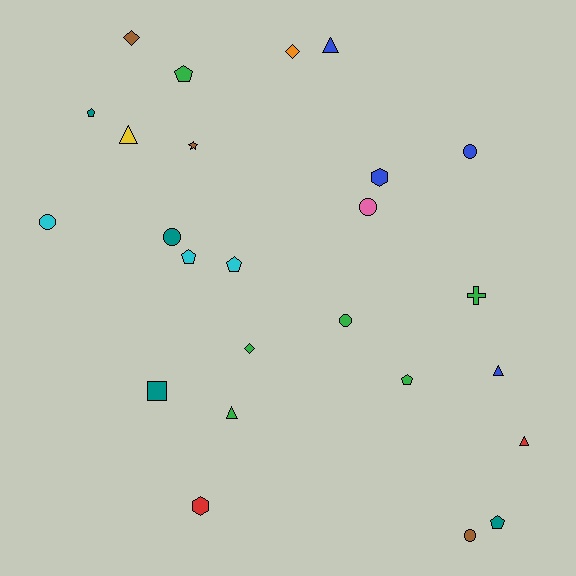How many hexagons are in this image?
There are 2 hexagons.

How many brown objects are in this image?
There are 3 brown objects.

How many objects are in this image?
There are 25 objects.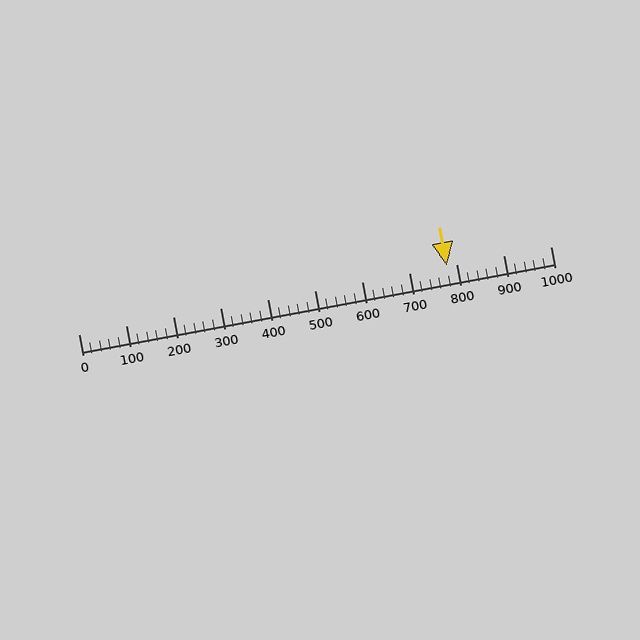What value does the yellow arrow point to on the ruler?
The yellow arrow points to approximately 780.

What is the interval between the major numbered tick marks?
The major tick marks are spaced 100 units apart.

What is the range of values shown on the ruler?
The ruler shows values from 0 to 1000.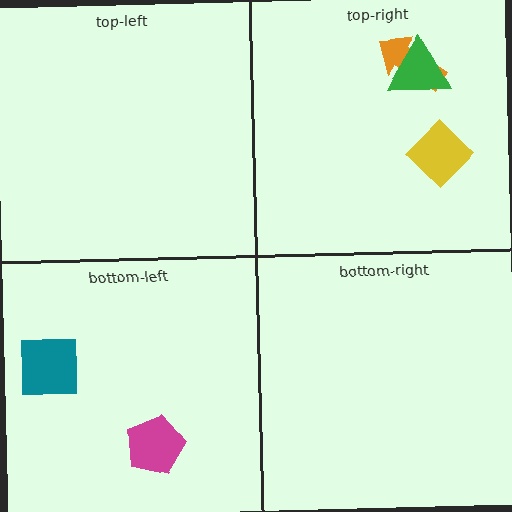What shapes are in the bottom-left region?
The teal square, the magenta pentagon.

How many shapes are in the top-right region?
3.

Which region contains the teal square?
The bottom-left region.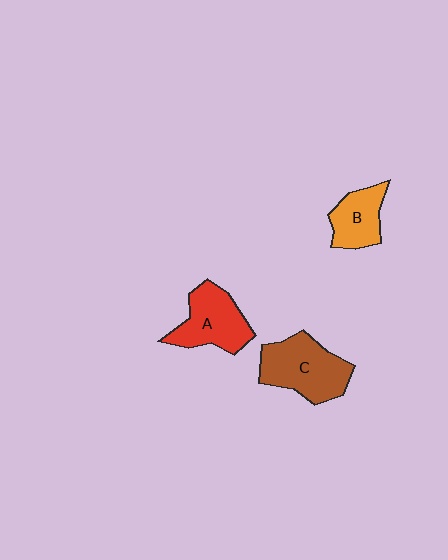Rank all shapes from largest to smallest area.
From largest to smallest: C (brown), A (red), B (orange).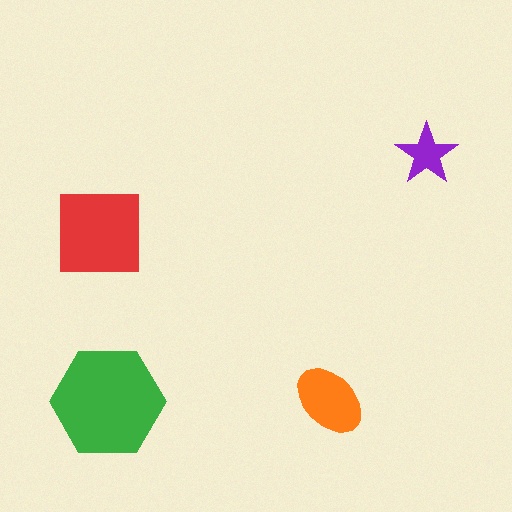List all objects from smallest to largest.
The purple star, the orange ellipse, the red square, the green hexagon.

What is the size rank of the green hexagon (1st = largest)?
1st.